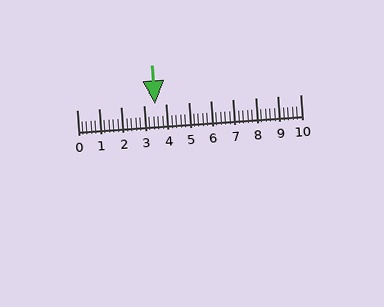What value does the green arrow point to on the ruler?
The green arrow points to approximately 3.5.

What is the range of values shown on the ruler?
The ruler shows values from 0 to 10.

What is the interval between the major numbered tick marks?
The major tick marks are spaced 1 units apart.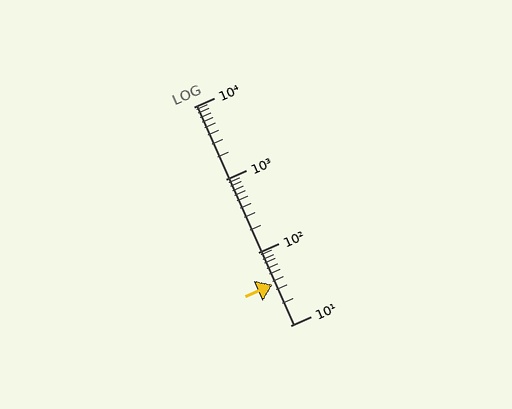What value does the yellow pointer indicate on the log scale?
The pointer indicates approximately 36.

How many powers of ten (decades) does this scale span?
The scale spans 3 decades, from 10 to 10000.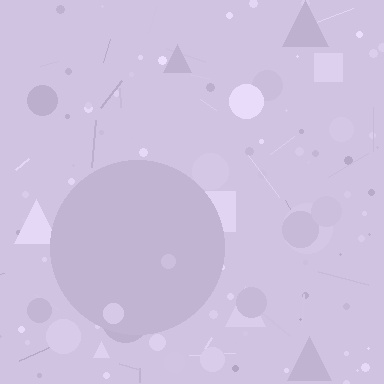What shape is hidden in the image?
A circle is hidden in the image.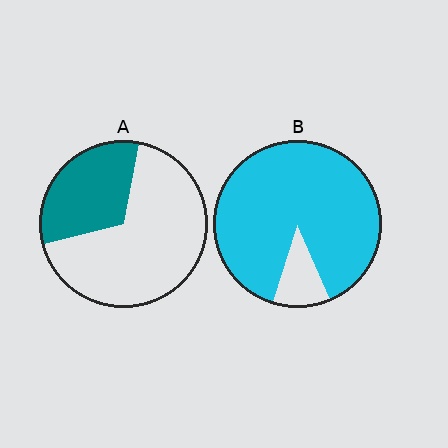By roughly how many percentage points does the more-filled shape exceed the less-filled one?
By roughly 55 percentage points (B over A).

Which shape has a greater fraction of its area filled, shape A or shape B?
Shape B.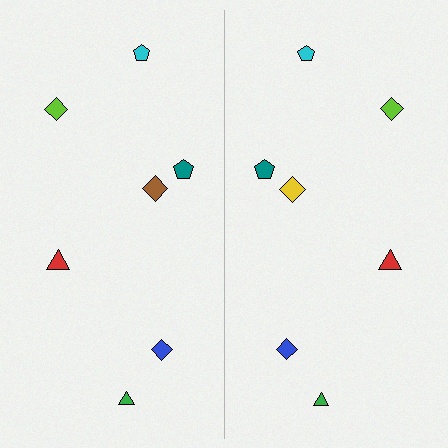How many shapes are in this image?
There are 14 shapes in this image.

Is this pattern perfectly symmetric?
No, the pattern is not perfectly symmetric. The yellow diamond on the right side breaks the symmetry — its mirror counterpart is brown.